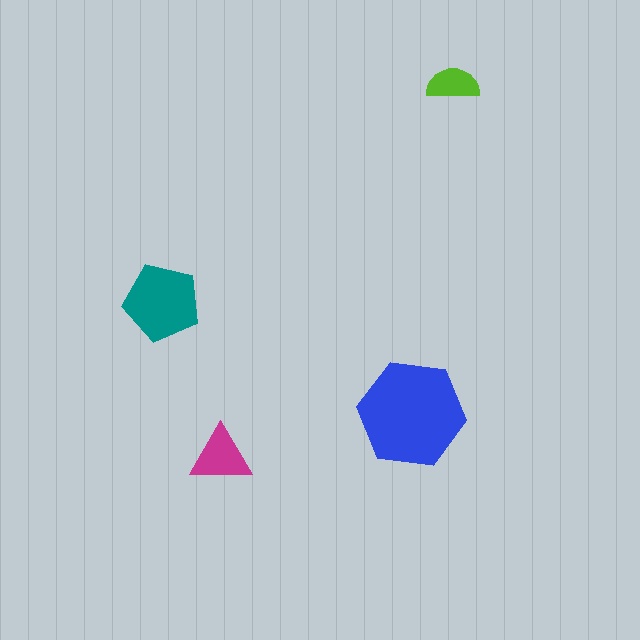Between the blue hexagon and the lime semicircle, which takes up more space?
The blue hexagon.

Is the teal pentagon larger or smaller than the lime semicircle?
Larger.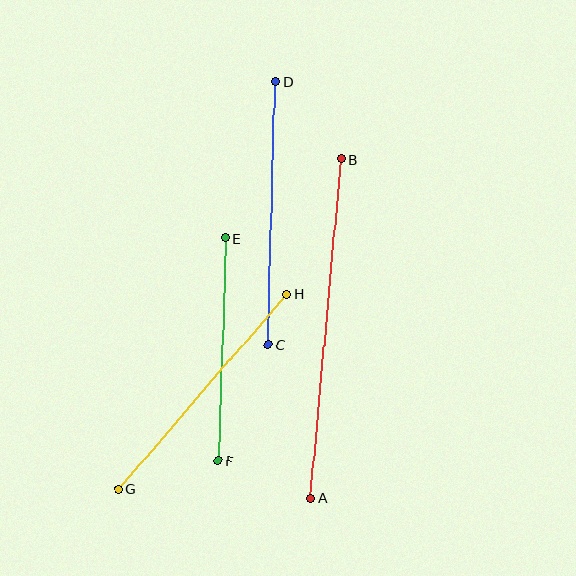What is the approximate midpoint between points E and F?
The midpoint is at approximately (222, 350) pixels.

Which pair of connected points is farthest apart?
Points A and B are farthest apart.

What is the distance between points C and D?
The distance is approximately 263 pixels.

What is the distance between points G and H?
The distance is approximately 257 pixels.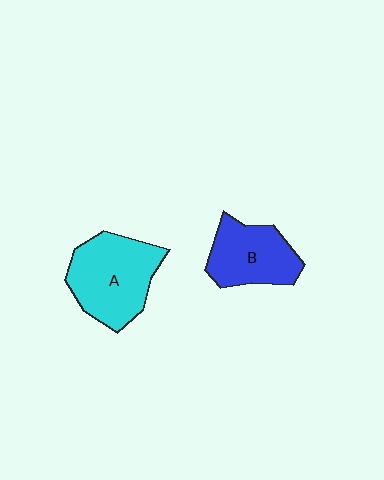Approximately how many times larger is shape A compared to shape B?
Approximately 1.3 times.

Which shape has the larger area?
Shape A (cyan).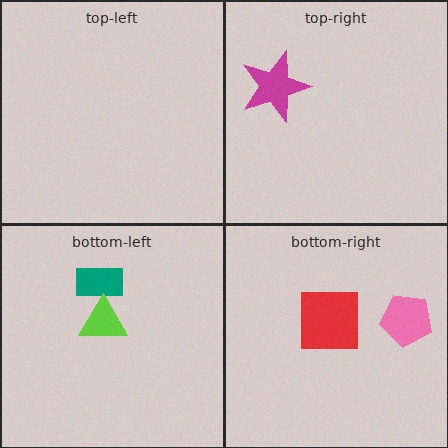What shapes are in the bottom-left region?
The teal rectangle, the lime triangle.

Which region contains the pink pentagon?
The bottom-right region.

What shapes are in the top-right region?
The magenta star.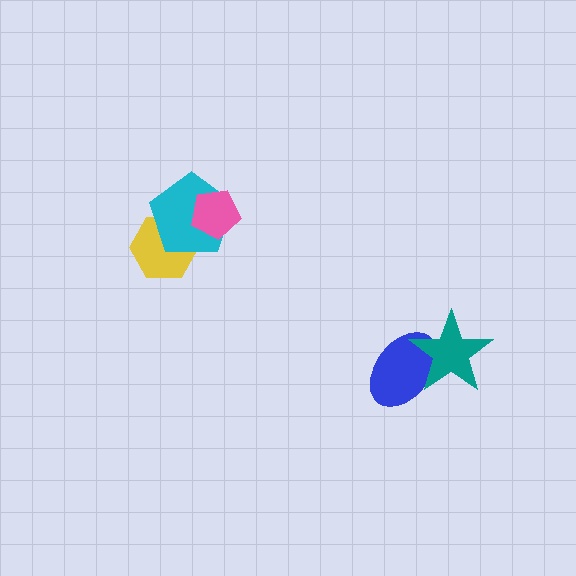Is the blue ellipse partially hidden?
Yes, it is partially covered by another shape.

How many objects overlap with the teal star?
1 object overlaps with the teal star.